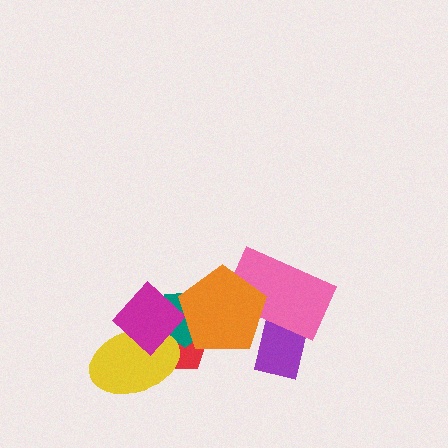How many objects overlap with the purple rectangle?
2 objects overlap with the purple rectangle.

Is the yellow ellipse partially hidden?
Yes, it is partially covered by another shape.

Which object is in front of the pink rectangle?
The orange pentagon is in front of the pink rectangle.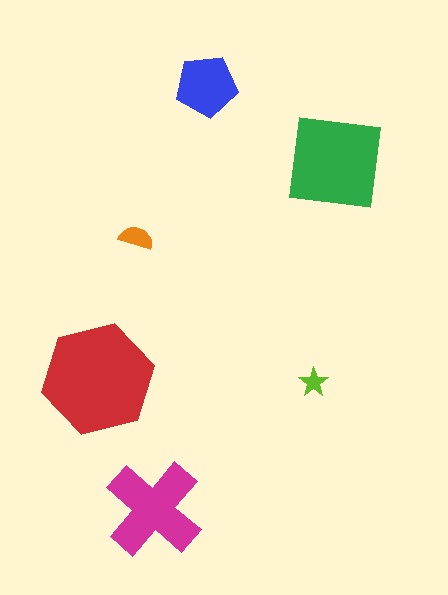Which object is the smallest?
The lime star.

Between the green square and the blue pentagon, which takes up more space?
The green square.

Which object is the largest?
The red hexagon.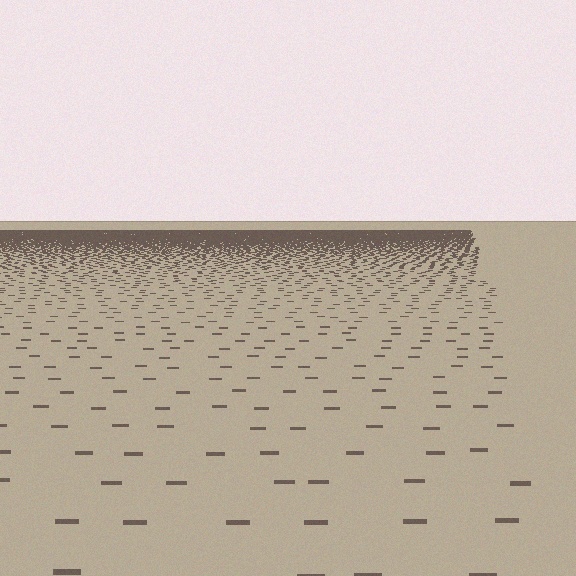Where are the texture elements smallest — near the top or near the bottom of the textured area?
Near the top.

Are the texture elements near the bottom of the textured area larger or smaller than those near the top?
Larger. Near the bottom, elements are closer to the viewer and appear at a bigger on-screen size.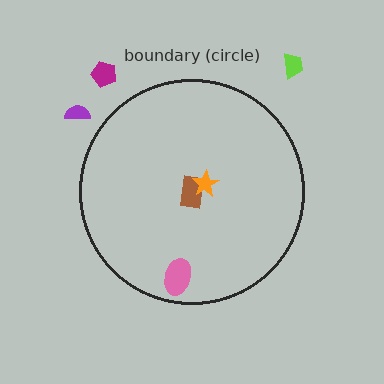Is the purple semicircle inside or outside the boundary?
Outside.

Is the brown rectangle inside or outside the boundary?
Inside.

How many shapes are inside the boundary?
3 inside, 3 outside.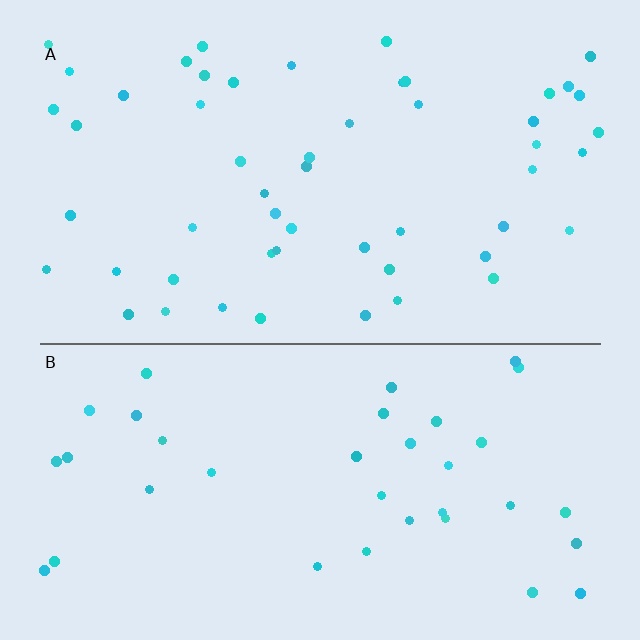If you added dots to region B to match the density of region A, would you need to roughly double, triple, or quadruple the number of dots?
Approximately double.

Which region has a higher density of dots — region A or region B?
A (the top).